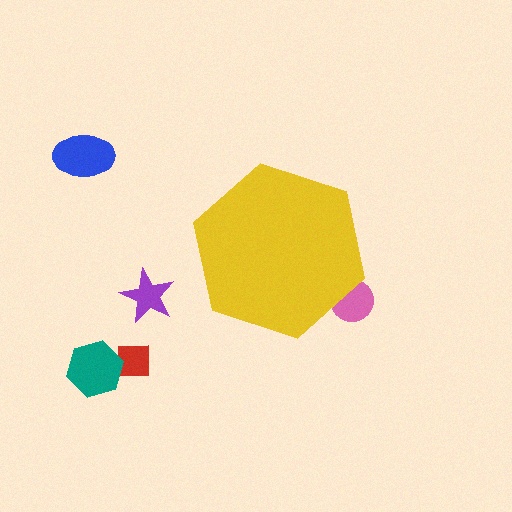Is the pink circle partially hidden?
Yes, the pink circle is partially hidden behind the yellow hexagon.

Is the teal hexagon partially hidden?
No, the teal hexagon is fully visible.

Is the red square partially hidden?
No, the red square is fully visible.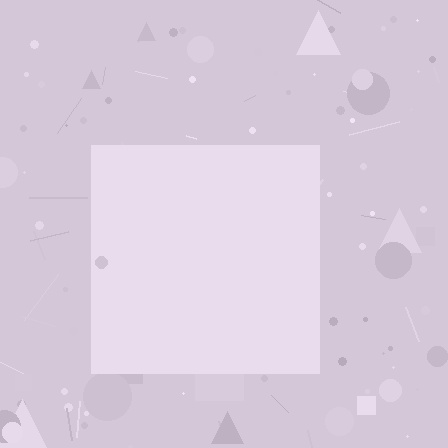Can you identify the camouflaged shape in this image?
The camouflaged shape is a square.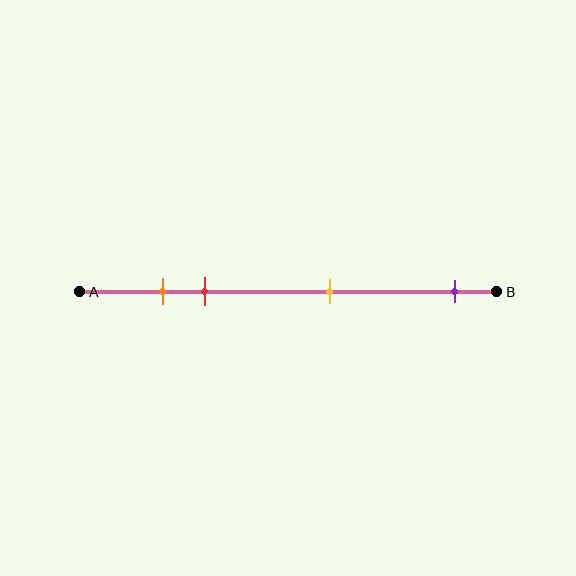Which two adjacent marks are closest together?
The orange and red marks are the closest adjacent pair.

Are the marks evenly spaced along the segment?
No, the marks are not evenly spaced.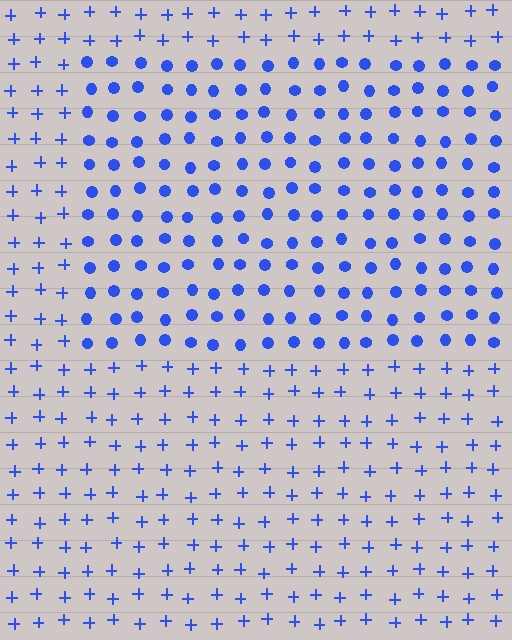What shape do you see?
I see a rectangle.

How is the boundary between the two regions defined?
The boundary is defined by a change in element shape: circles inside vs. plus signs outside. All elements share the same color and spacing.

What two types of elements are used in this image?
The image uses circles inside the rectangle region and plus signs outside it.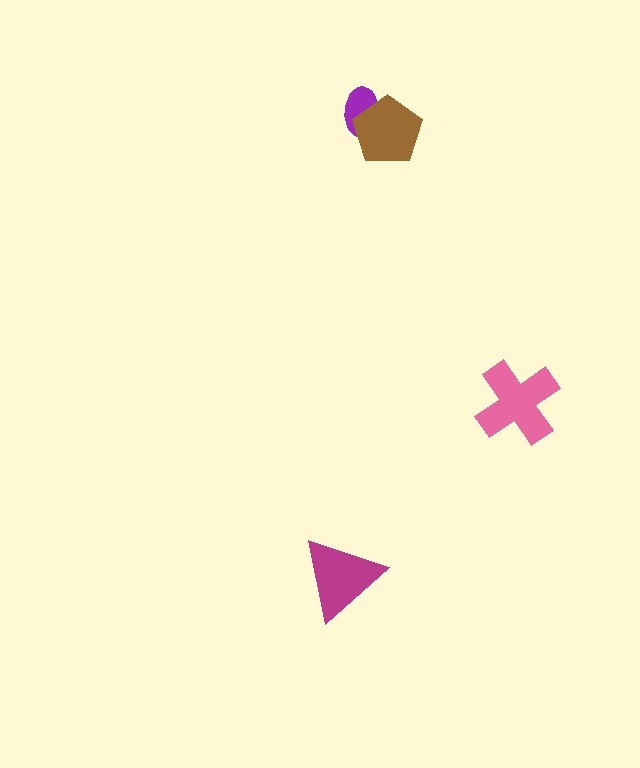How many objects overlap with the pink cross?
0 objects overlap with the pink cross.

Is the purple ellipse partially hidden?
Yes, it is partially covered by another shape.